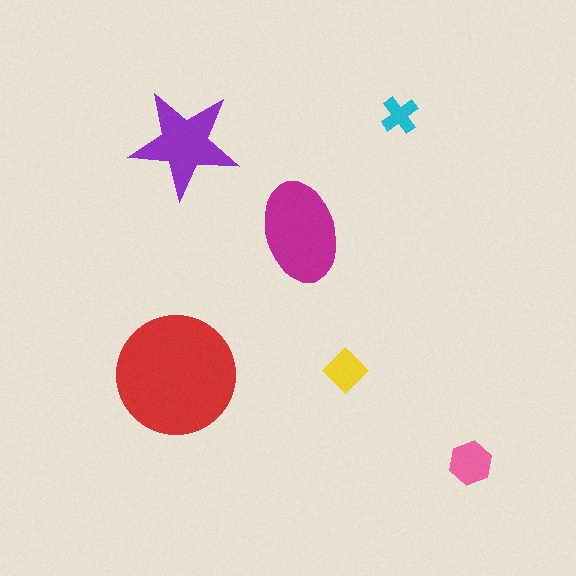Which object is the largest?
The red circle.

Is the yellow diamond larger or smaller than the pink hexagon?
Smaller.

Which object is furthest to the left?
The red circle is leftmost.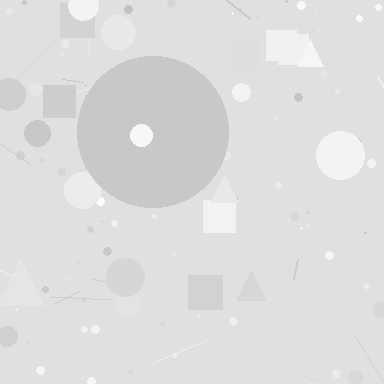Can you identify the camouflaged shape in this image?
The camouflaged shape is a circle.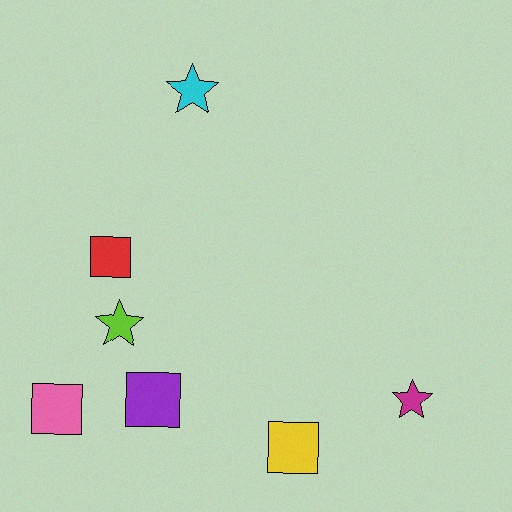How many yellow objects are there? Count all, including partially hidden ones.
There is 1 yellow object.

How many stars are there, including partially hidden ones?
There are 3 stars.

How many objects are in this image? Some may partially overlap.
There are 7 objects.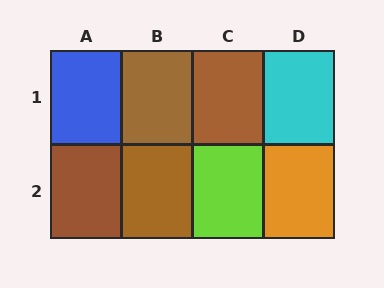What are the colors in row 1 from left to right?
Blue, brown, brown, cyan.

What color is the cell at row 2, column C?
Lime.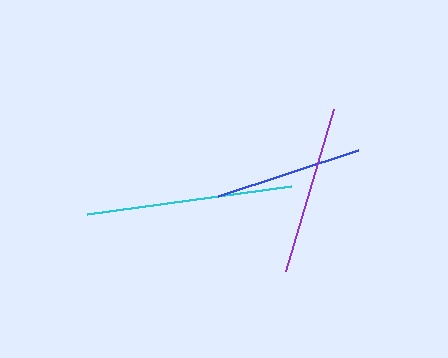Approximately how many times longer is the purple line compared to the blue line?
The purple line is approximately 1.1 times the length of the blue line.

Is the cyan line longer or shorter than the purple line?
The cyan line is longer than the purple line.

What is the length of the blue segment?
The blue segment is approximately 148 pixels long.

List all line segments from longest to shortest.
From longest to shortest: cyan, purple, blue.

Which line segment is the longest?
The cyan line is the longest at approximately 206 pixels.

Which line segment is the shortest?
The blue line is the shortest at approximately 148 pixels.